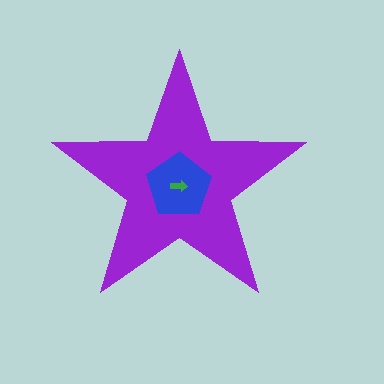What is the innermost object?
The green arrow.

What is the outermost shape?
The purple star.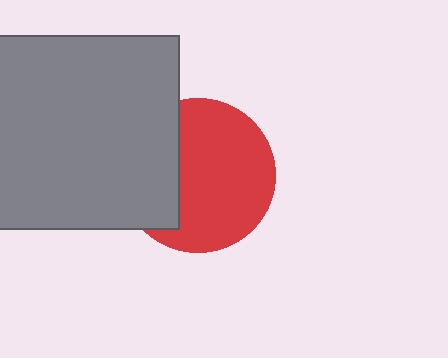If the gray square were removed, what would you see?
You would see the complete red circle.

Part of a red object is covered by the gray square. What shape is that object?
It is a circle.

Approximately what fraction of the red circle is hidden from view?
Roughly 32% of the red circle is hidden behind the gray square.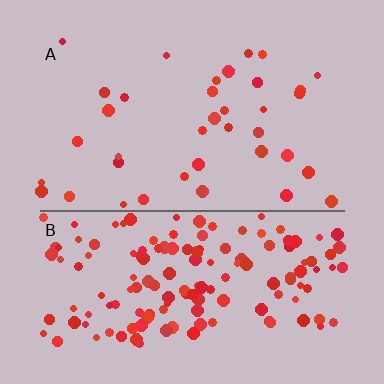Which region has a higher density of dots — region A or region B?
B (the bottom).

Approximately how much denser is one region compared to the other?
Approximately 4.2× — region B over region A.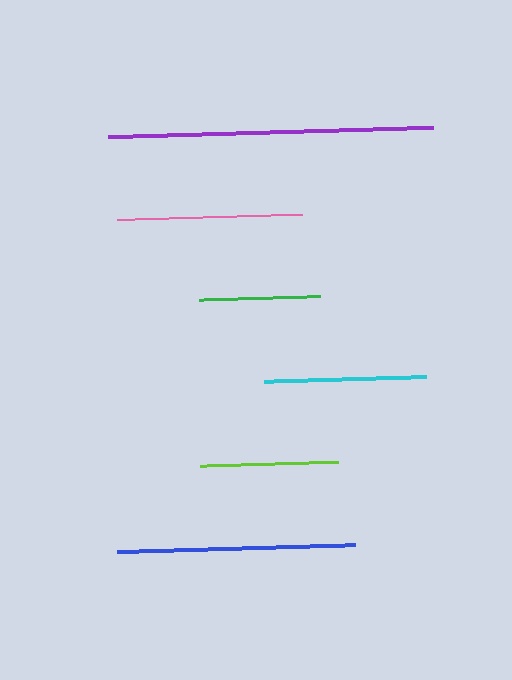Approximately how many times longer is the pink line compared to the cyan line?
The pink line is approximately 1.1 times the length of the cyan line.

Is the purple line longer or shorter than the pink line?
The purple line is longer than the pink line.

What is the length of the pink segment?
The pink segment is approximately 185 pixels long.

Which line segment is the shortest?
The green line is the shortest at approximately 121 pixels.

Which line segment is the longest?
The purple line is the longest at approximately 325 pixels.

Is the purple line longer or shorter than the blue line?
The purple line is longer than the blue line.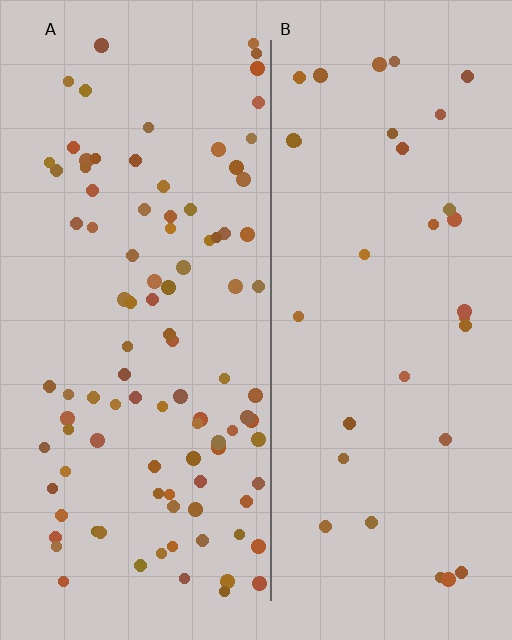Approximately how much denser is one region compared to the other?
Approximately 3.0× — region A over region B.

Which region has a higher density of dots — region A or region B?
A (the left).